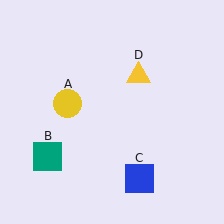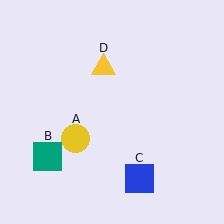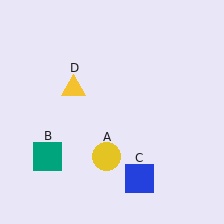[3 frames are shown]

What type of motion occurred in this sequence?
The yellow circle (object A), yellow triangle (object D) rotated counterclockwise around the center of the scene.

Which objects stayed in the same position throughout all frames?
Teal square (object B) and blue square (object C) remained stationary.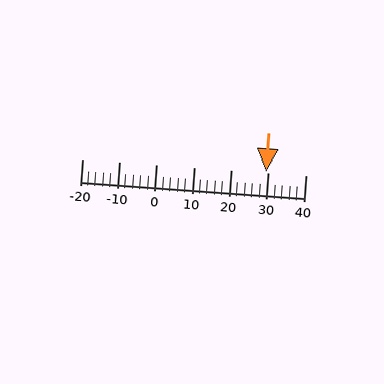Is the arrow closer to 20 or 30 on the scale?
The arrow is closer to 30.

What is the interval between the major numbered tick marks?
The major tick marks are spaced 10 units apart.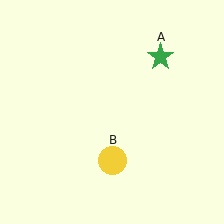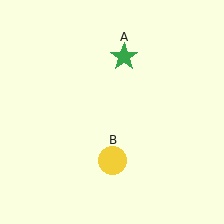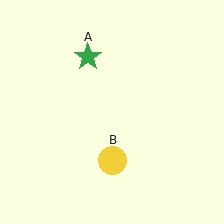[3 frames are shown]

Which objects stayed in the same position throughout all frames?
Yellow circle (object B) remained stationary.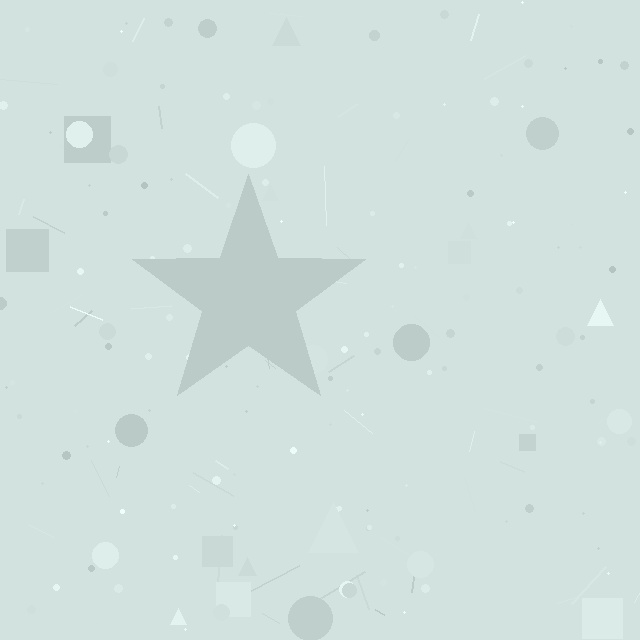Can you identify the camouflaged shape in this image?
The camouflaged shape is a star.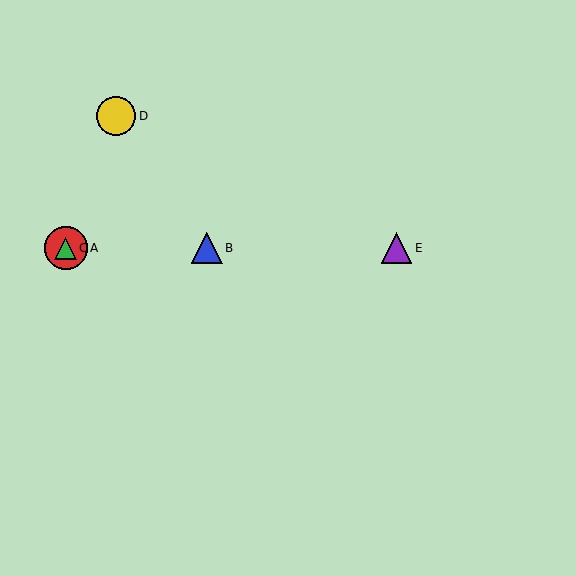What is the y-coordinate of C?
Object C is at y≈248.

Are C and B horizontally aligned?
Yes, both are at y≈248.